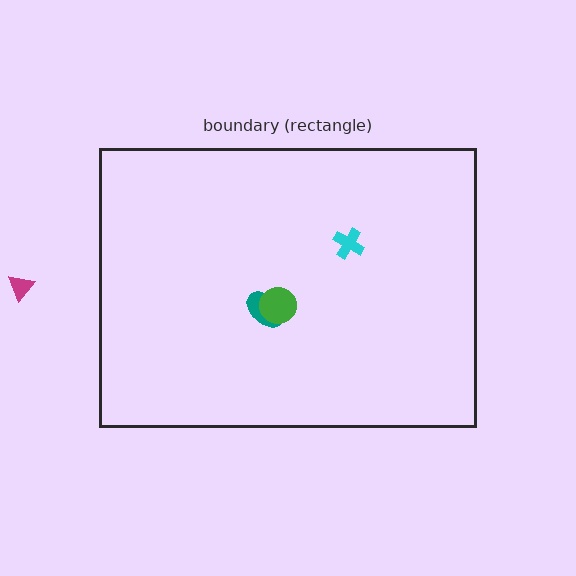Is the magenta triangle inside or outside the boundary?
Outside.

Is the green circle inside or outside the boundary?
Inside.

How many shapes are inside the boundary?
3 inside, 1 outside.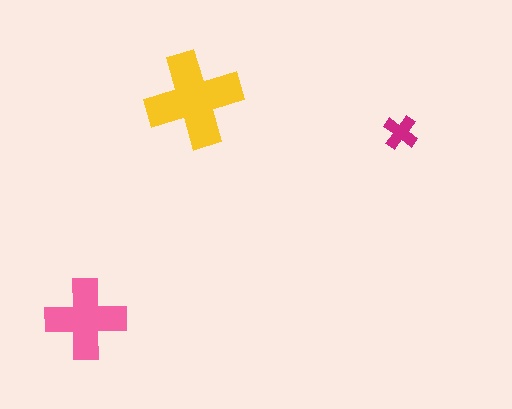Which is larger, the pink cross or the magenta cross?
The pink one.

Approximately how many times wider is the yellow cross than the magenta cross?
About 2.5 times wider.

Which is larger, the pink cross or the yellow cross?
The yellow one.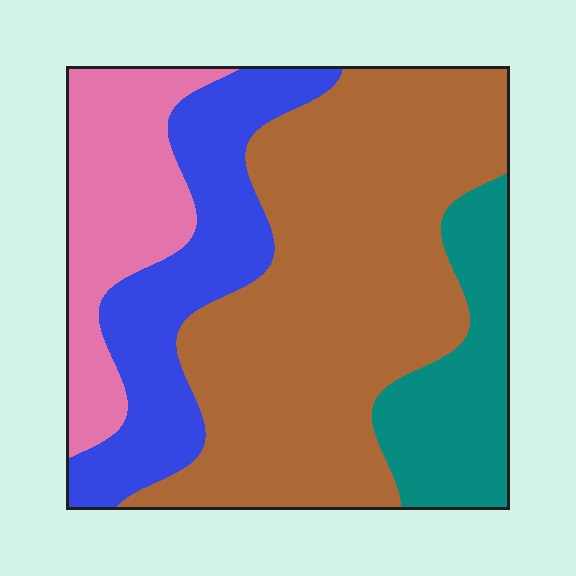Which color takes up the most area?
Brown, at roughly 50%.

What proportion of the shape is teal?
Teal covers roughly 15% of the shape.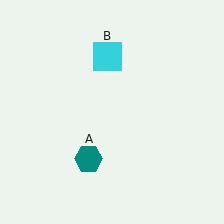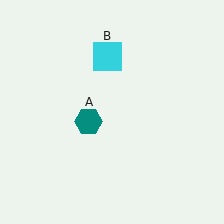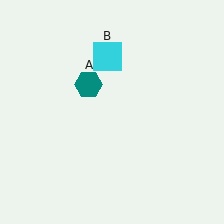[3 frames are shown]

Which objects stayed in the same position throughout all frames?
Cyan square (object B) remained stationary.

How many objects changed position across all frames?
1 object changed position: teal hexagon (object A).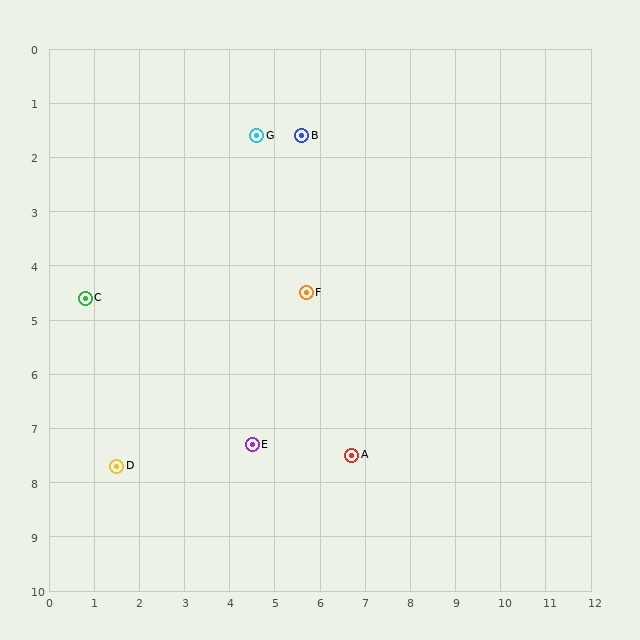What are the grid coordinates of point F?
Point F is at approximately (5.7, 4.5).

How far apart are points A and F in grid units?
Points A and F are about 3.2 grid units apart.